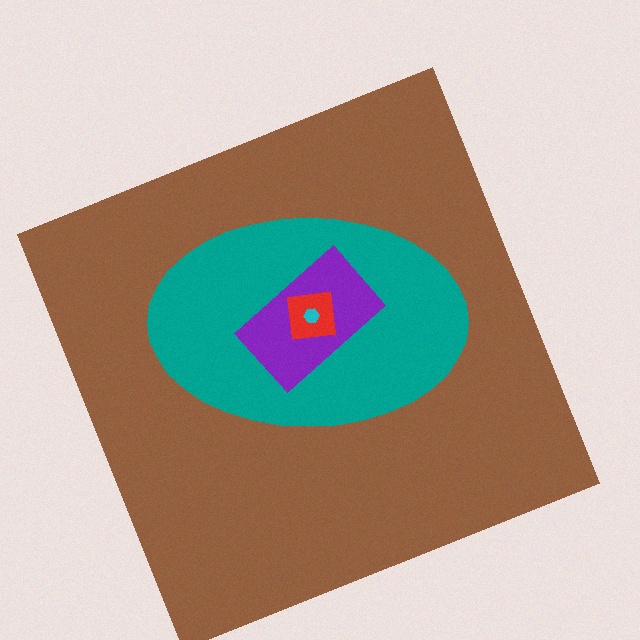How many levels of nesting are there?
5.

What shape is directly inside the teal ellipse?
The purple rectangle.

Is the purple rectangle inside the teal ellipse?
Yes.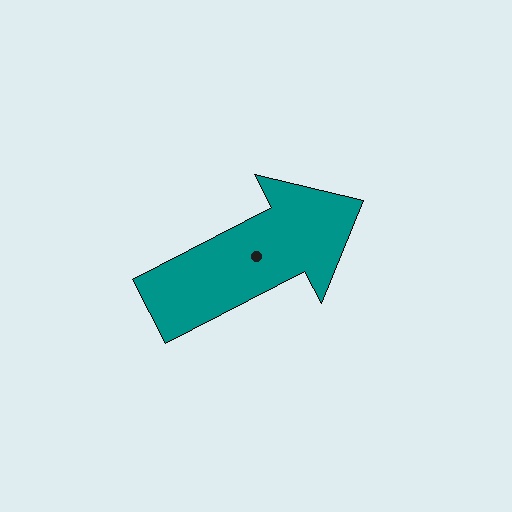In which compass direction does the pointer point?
Northeast.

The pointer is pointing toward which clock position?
Roughly 2 o'clock.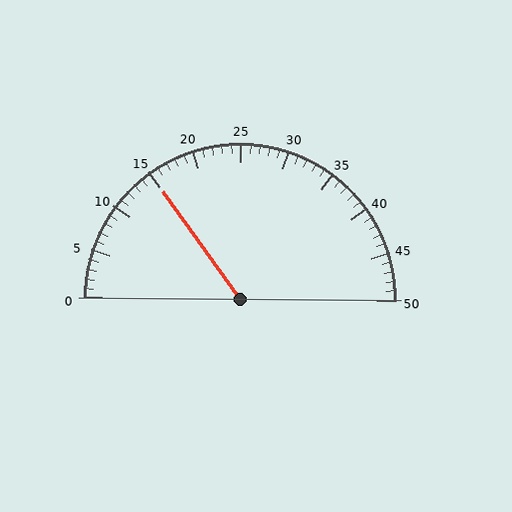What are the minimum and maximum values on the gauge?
The gauge ranges from 0 to 50.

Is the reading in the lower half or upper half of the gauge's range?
The reading is in the lower half of the range (0 to 50).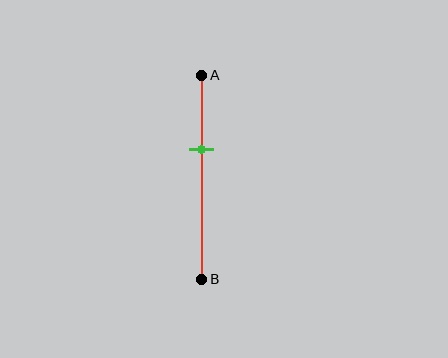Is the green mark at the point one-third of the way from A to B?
No, the mark is at about 35% from A, not at the 33% one-third point.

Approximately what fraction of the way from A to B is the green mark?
The green mark is approximately 35% of the way from A to B.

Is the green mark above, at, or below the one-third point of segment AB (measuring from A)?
The green mark is below the one-third point of segment AB.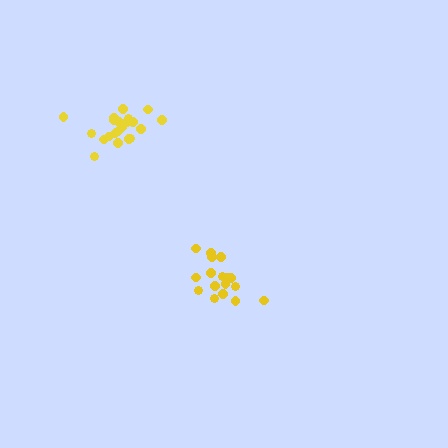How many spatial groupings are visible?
There are 2 spatial groupings.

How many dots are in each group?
Group 1: 18 dots, Group 2: 21 dots (39 total).